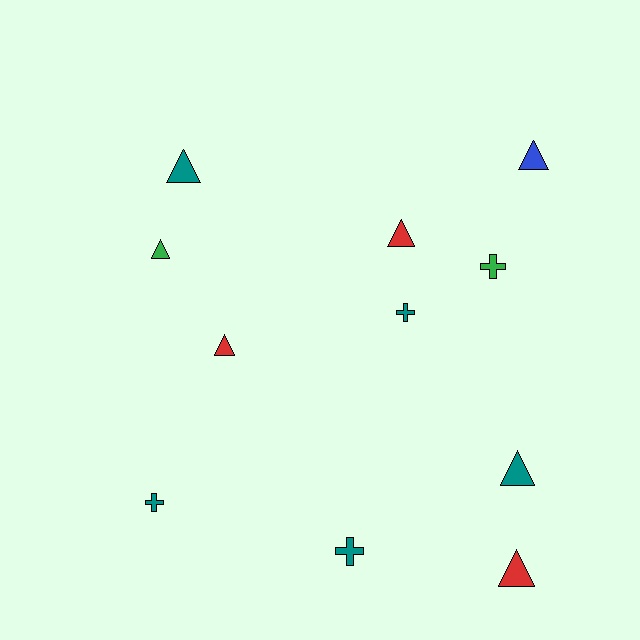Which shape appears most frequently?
Triangle, with 7 objects.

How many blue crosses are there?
There are no blue crosses.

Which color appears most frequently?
Teal, with 5 objects.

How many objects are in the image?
There are 11 objects.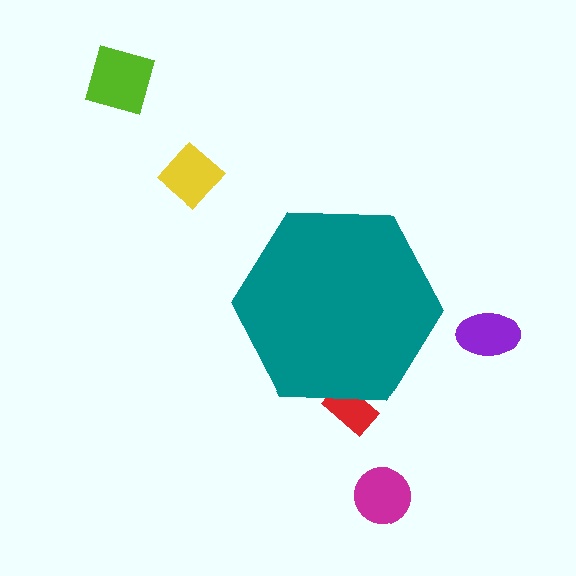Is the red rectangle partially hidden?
Yes, the red rectangle is partially hidden behind the teal hexagon.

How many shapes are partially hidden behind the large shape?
1 shape is partially hidden.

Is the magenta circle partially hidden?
No, the magenta circle is fully visible.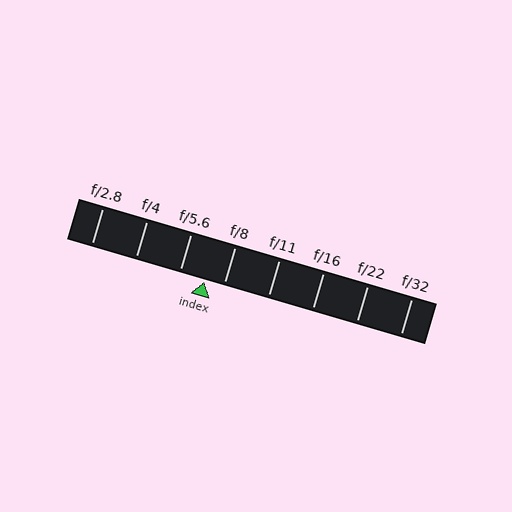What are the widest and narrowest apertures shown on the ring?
The widest aperture shown is f/2.8 and the narrowest is f/32.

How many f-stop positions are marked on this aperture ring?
There are 8 f-stop positions marked.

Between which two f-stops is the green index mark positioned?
The index mark is between f/5.6 and f/8.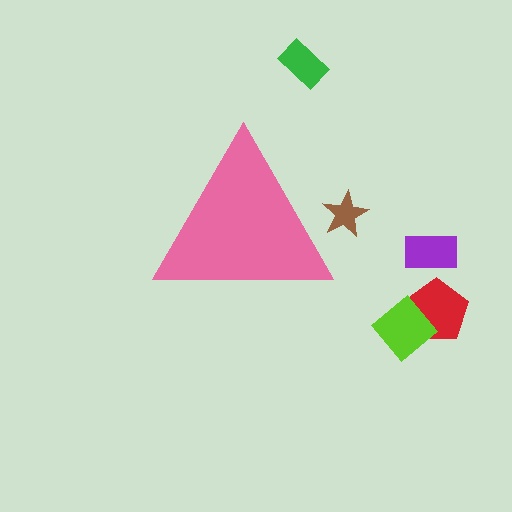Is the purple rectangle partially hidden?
No, the purple rectangle is fully visible.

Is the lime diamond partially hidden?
No, the lime diamond is fully visible.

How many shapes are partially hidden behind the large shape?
1 shape is partially hidden.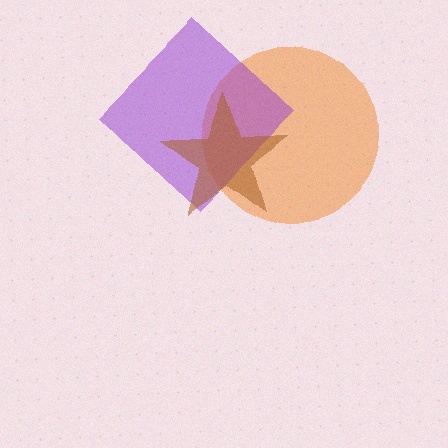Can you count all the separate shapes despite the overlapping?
Yes, there are 3 separate shapes.